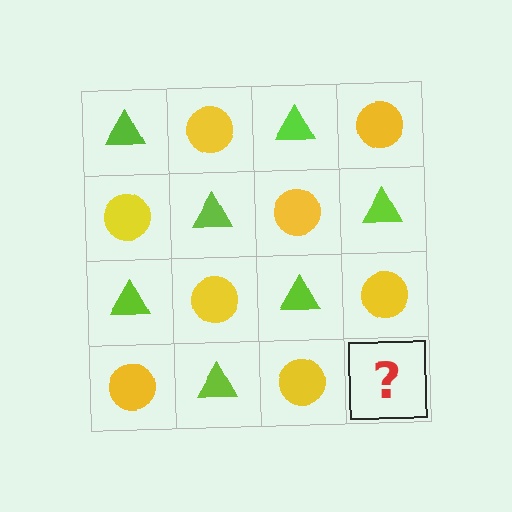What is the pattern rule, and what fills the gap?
The rule is that it alternates lime triangle and yellow circle in a checkerboard pattern. The gap should be filled with a lime triangle.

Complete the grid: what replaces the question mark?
The question mark should be replaced with a lime triangle.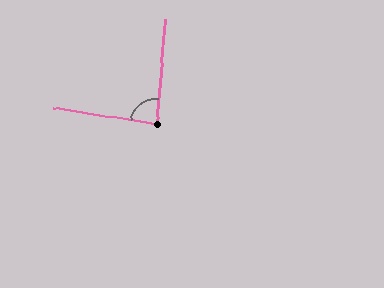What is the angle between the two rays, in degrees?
Approximately 85 degrees.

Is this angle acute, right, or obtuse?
It is approximately a right angle.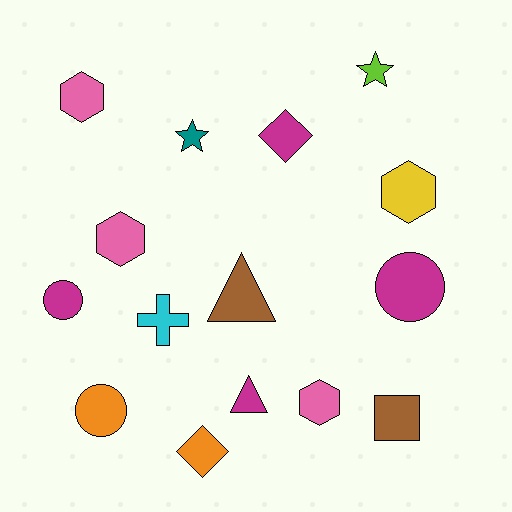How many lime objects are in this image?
There is 1 lime object.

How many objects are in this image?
There are 15 objects.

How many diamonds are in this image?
There are 2 diamonds.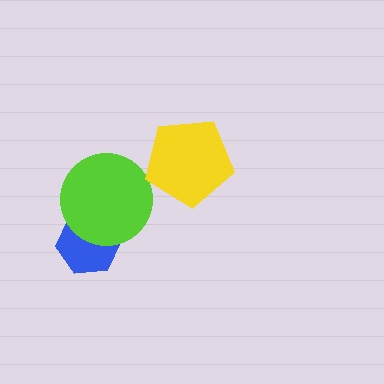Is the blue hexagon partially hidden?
Yes, it is partially covered by another shape.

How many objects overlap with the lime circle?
1 object overlaps with the lime circle.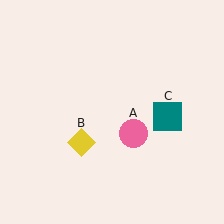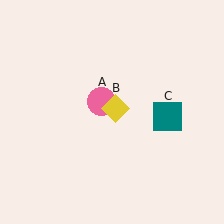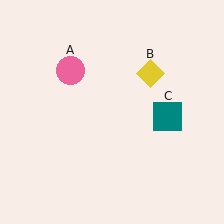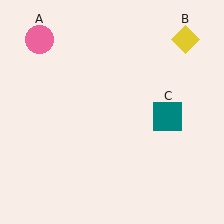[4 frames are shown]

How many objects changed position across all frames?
2 objects changed position: pink circle (object A), yellow diamond (object B).